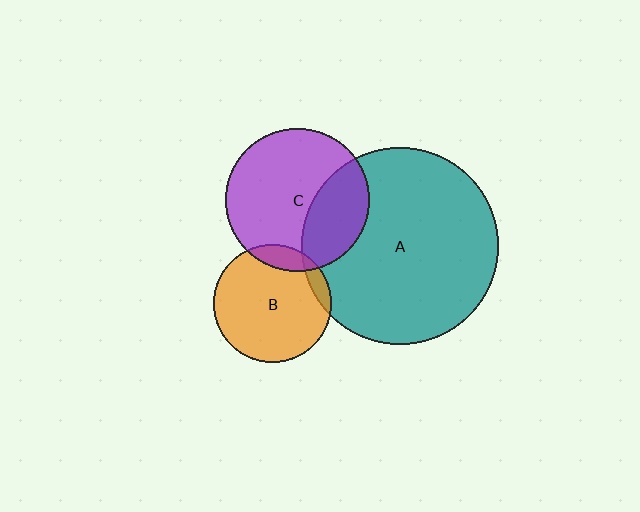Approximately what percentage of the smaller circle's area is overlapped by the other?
Approximately 10%.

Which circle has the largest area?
Circle A (teal).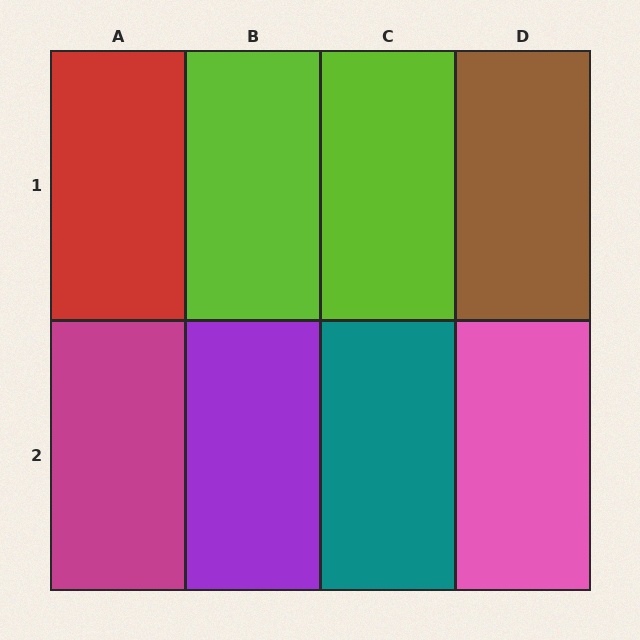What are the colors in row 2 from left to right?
Magenta, purple, teal, pink.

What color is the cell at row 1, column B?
Lime.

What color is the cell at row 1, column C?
Lime.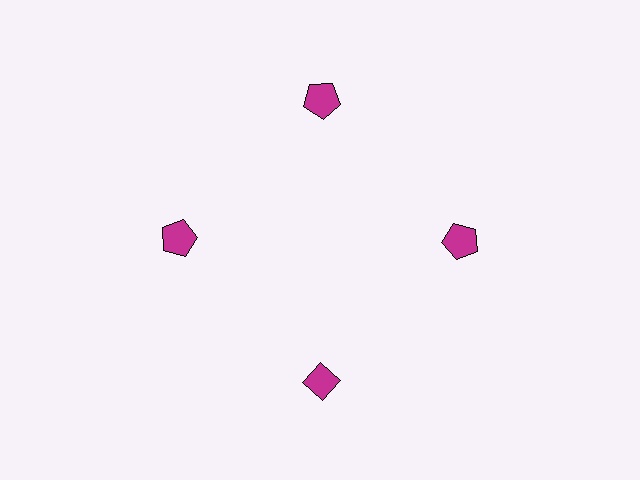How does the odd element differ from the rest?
It has a different shape: diamond instead of pentagon.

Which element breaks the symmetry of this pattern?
The magenta diamond at roughly the 6 o'clock position breaks the symmetry. All other shapes are magenta pentagons.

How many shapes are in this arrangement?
There are 4 shapes arranged in a ring pattern.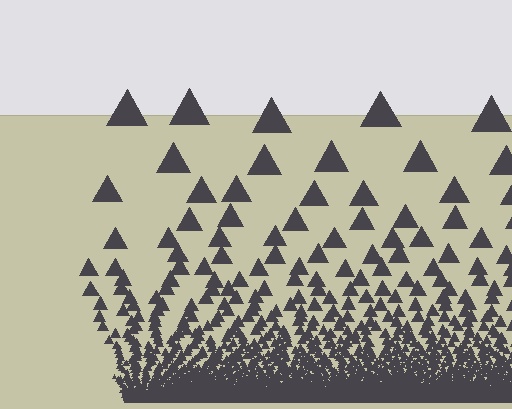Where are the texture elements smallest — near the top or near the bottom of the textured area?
Near the bottom.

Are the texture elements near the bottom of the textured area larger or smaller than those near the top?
Smaller. The gradient is inverted — elements near the bottom are smaller and denser.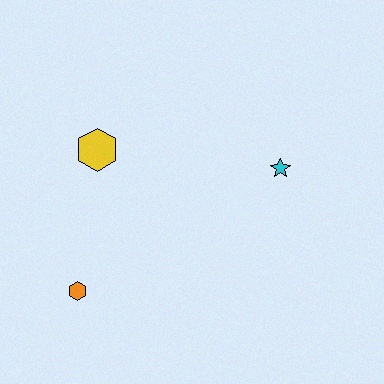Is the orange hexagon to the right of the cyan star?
No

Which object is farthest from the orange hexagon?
The cyan star is farthest from the orange hexagon.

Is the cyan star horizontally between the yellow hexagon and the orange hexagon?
No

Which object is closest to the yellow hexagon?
The orange hexagon is closest to the yellow hexagon.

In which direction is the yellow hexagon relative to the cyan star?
The yellow hexagon is to the left of the cyan star.